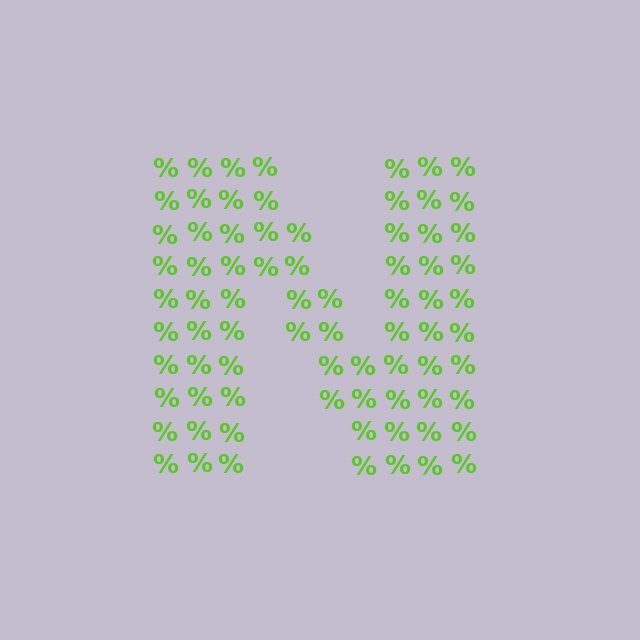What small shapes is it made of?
It is made of small percent signs.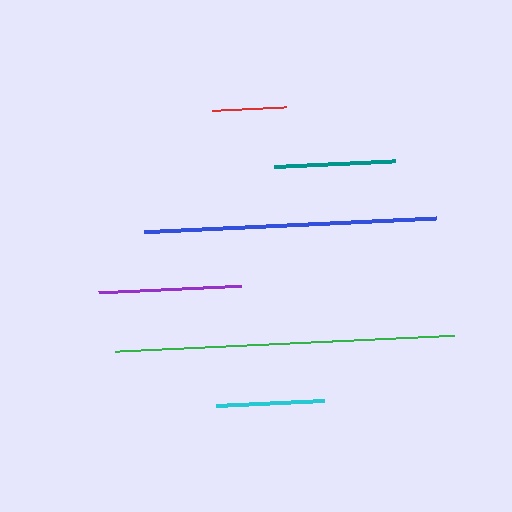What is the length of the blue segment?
The blue segment is approximately 293 pixels long.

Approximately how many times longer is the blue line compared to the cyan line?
The blue line is approximately 2.7 times the length of the cyan line.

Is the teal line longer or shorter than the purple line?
The purple line is longer than the teal line.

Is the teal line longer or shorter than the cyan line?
The teal line is longer than the cyan line.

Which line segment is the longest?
The green line is the longest at approximately 340 pixels.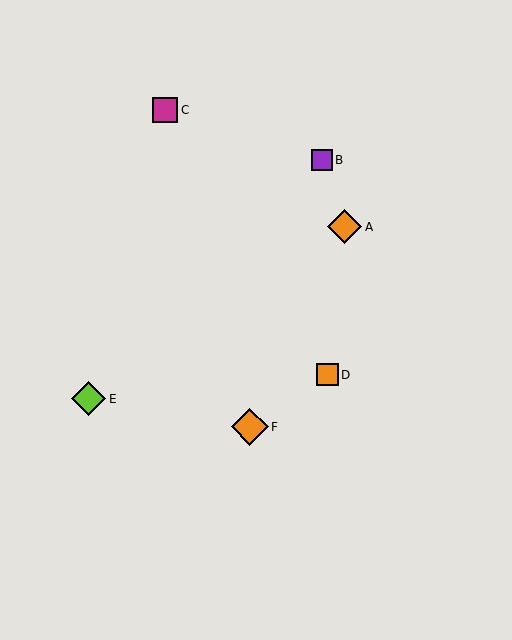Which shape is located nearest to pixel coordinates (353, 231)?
The orange diamond (labeled A) at (345, 227) is nearest to that location.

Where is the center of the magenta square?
The center of the magenta square is at (165, 110).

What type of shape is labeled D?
Shape D is an orange square.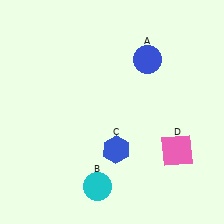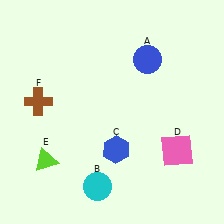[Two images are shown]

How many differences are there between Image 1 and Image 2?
There are 2 differences between the two images.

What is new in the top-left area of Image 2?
A brown cross (F) was added in the top-left area of Image 2.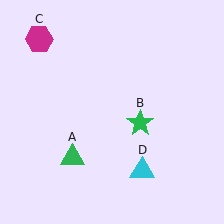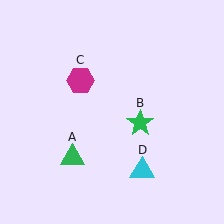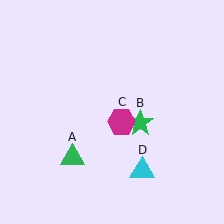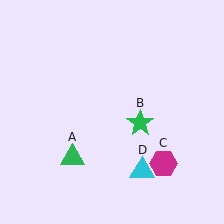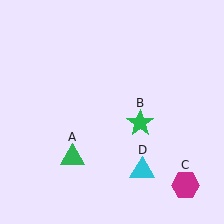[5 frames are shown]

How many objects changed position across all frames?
1 object changed position: magenta hexagon (object C).